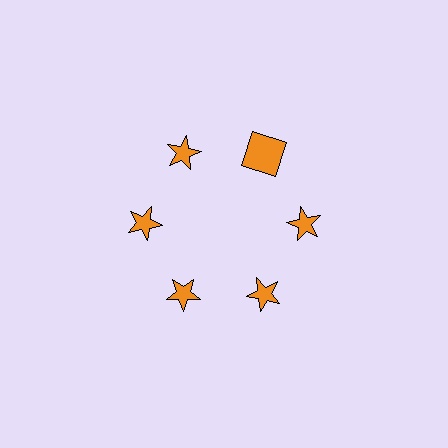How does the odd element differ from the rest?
It has a different shape: square instead of star.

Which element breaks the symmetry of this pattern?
The orange square at roughly the 1 o'clock position breaks the symmetry. All other shapes are orange stars.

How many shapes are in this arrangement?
There are 6 shapes arranged in a ring pattern.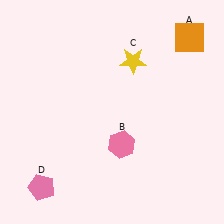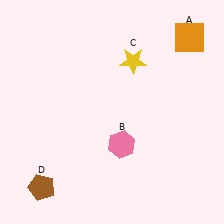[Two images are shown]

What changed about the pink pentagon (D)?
In Image 1, D is pink. In Image 2, it changed to brown.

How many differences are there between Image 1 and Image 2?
There is 1 difference between the two images.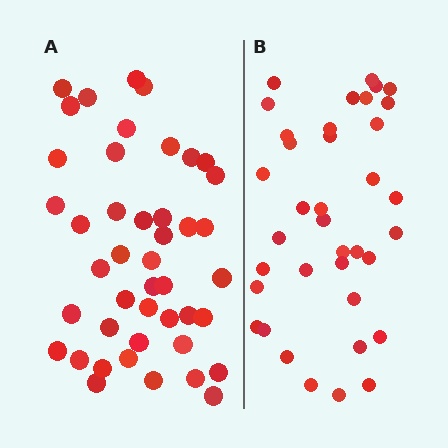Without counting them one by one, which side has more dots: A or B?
Region A (the left region) has more dots.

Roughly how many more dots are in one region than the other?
Region A has roughly 8 or so more dots than region B.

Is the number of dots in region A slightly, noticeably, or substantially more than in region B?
Region A has only slightly more — the two regions are fairly close. The ratio is roughly 1.2 to 1.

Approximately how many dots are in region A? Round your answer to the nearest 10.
About 40 dots. (The exact count is 44, which rounds to 40.)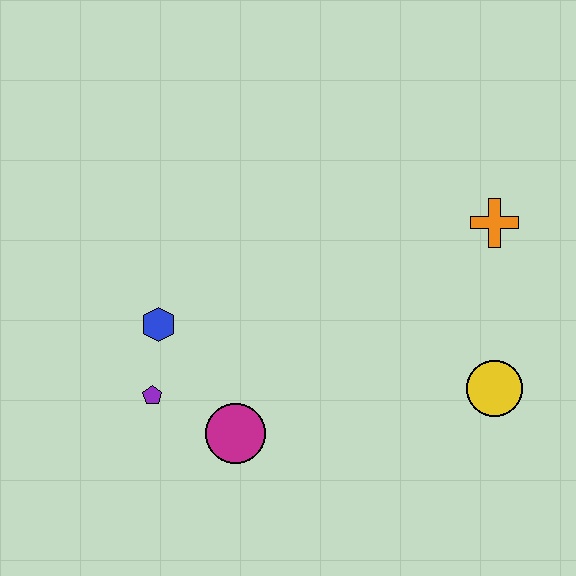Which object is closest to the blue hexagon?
The purple pentagon is closest to the blue hexagon.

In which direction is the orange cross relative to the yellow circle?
The orange cross is above the yellow circle.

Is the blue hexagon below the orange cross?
Yes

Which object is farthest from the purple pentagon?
The orange cross is farthest from the purple pentagon.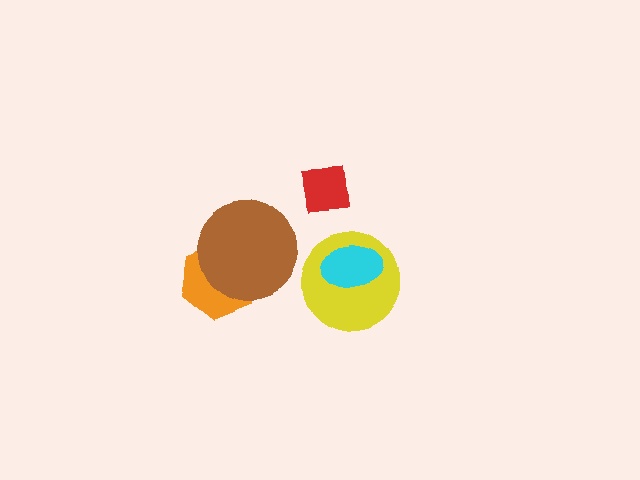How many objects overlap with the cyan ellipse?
1 object overlaps with the cyan ellipse.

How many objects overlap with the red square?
0 objects overlap with the red square.